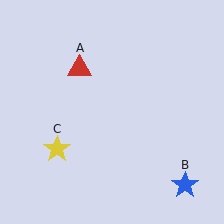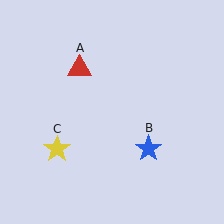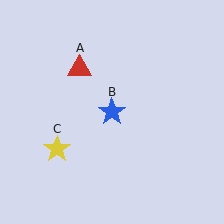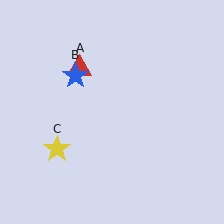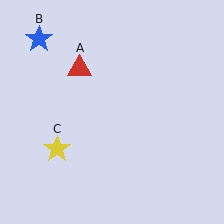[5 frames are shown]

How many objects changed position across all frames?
1 object changed position: blue star (object B).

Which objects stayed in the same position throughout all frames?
Red triangle (object A) and yellow star (object C) remained stationary.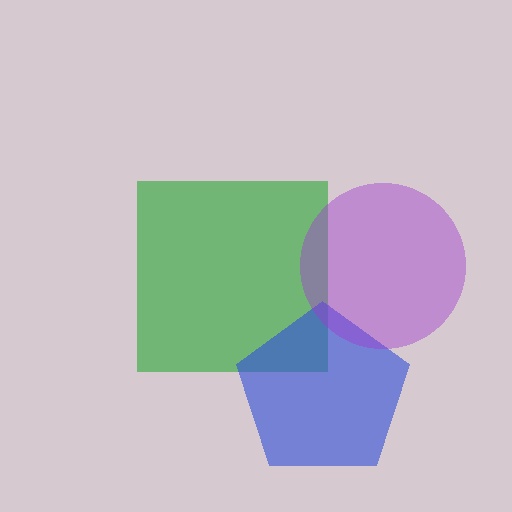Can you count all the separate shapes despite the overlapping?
Yes, there are 3 separate shapes.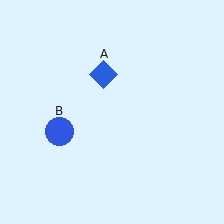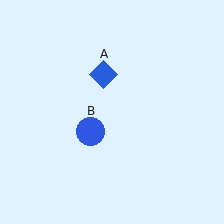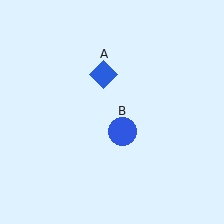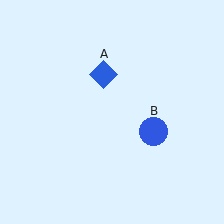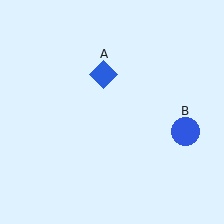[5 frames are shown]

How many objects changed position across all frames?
1 object changed position: blue circle (object B).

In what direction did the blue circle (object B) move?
The blue circle (object B) moved right.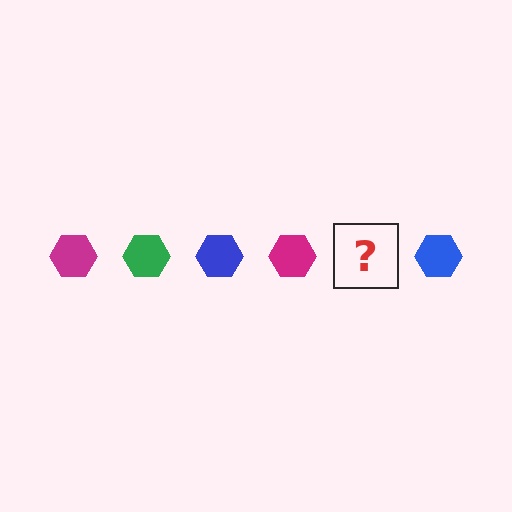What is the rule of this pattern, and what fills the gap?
The rule is that the pattern cycles through magenta, green, blue hexagons. The gap should be filled with a green hexagon.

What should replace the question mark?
The question mark should be replaced with a green hexagon.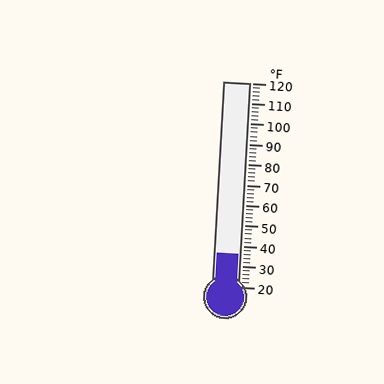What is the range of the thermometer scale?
The thermometer scale ranges from 20°F to 120°F.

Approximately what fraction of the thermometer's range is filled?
The thermometer is filled to approximately 15% of its range.